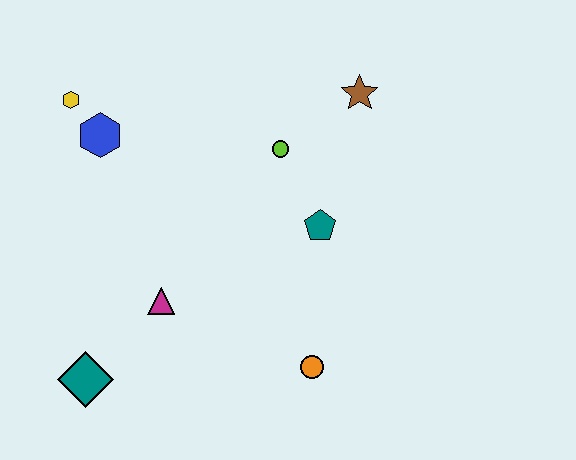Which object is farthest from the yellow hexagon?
The orange circle is farthest from the yellow hexagon.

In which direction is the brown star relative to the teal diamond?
The brown star is above the teal diamond.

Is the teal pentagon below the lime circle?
Yes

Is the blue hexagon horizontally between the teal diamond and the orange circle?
Yes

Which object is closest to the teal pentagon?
The lime circle is closest to the teal pentagon.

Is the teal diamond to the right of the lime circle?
No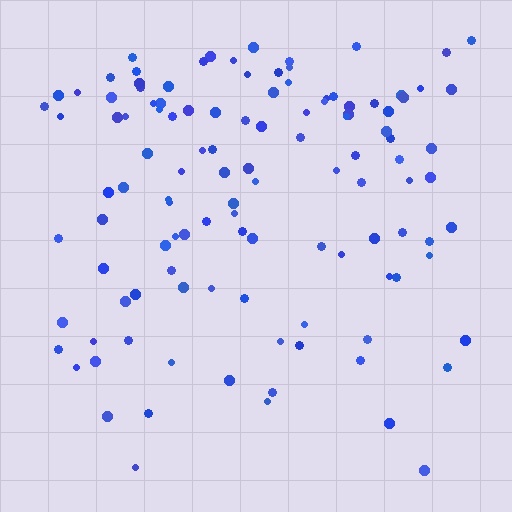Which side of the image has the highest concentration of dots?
The top.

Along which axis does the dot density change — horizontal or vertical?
Vertical.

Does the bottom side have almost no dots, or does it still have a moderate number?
Still a moderate number, just noticeably fewer than the top.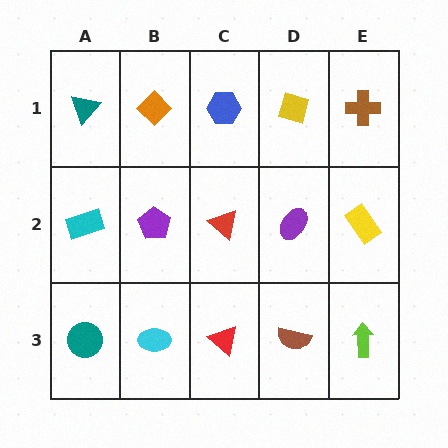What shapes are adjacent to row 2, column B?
An orange diamond (row 1, column B), a cyan ellipse (row 3, column B), a cyan rectangle (row 2, column A), a red triangle (row 2, column C).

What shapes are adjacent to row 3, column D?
A purple ellipse (row 2, column D), a red triangle (row 3, column C), a lime arrow (row 3, column E).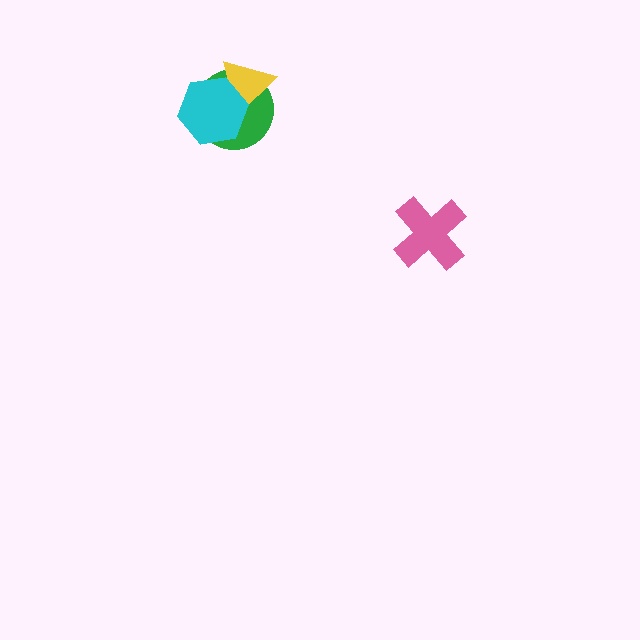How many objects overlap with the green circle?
2 objects overlap with the green circle.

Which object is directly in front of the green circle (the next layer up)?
The yellow triangle is directly in front of the green circle.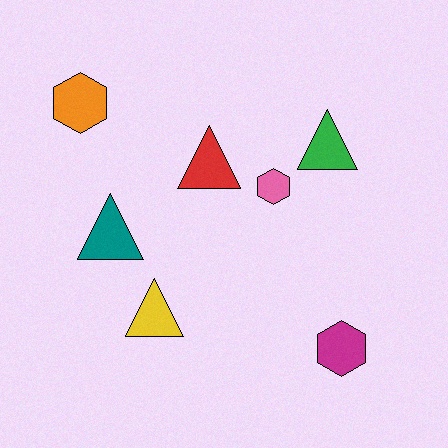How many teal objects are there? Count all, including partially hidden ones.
There is 1 teal object.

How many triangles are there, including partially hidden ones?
There are 4 triangles.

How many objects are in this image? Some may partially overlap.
There are 7 objects.